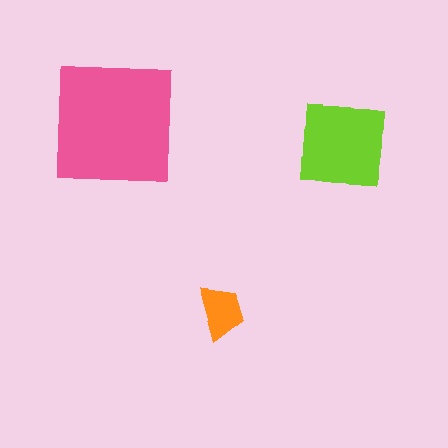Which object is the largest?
The pink square.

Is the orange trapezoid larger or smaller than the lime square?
Smaller.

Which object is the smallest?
The orange trapezoid.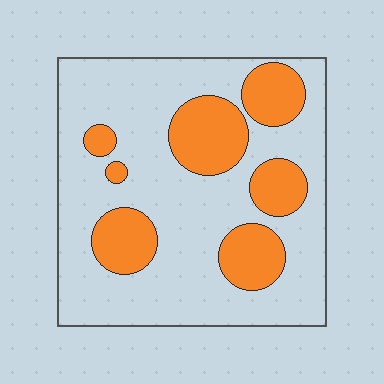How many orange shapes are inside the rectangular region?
7.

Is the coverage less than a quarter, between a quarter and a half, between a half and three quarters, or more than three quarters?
Between a quarter and a half.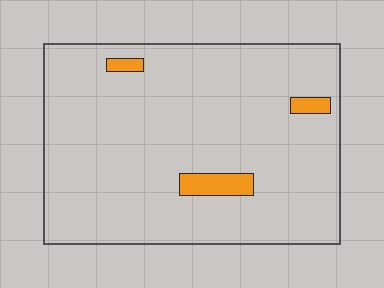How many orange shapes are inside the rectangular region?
3.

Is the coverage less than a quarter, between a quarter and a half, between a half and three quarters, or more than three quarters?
Less than a quarter.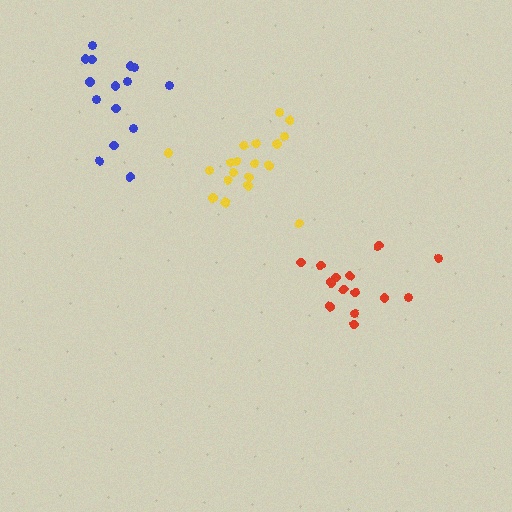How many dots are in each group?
Group 1: 15 dots, Group 2: 19 dots, Group 3: 15 dots (49 total).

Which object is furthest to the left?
The blue cluster is leftmost.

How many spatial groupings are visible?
There are 3 spatial groupings.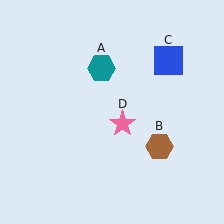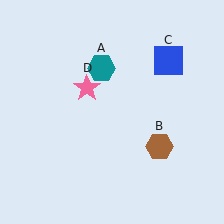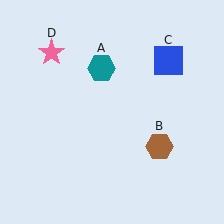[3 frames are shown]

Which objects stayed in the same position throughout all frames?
Teal hexagon (object A) and brown hexagon (object B) and blue square (object C) remained stationary.